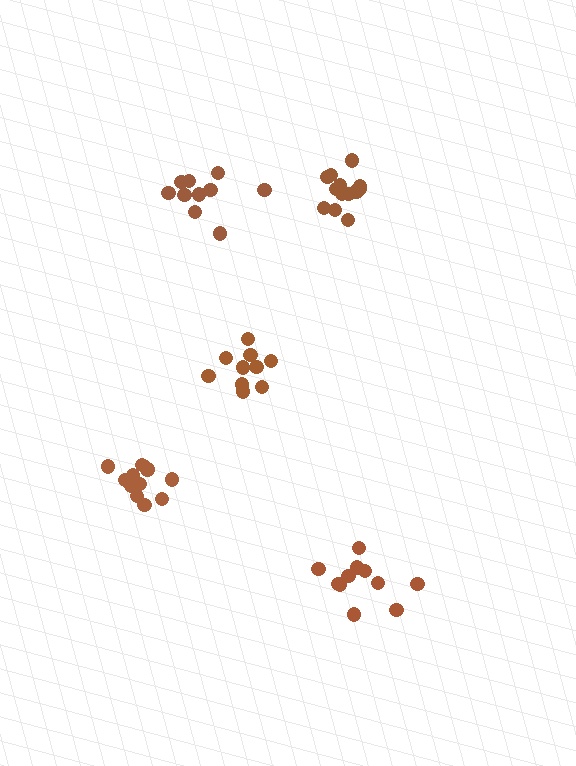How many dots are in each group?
Group 1: 11 dots, Group 2: 10 dots, Group 3: 10 dots, Group 4: 14 dots, Group 5: 12 dots (57 total).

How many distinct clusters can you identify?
There are 5 distinct clusters.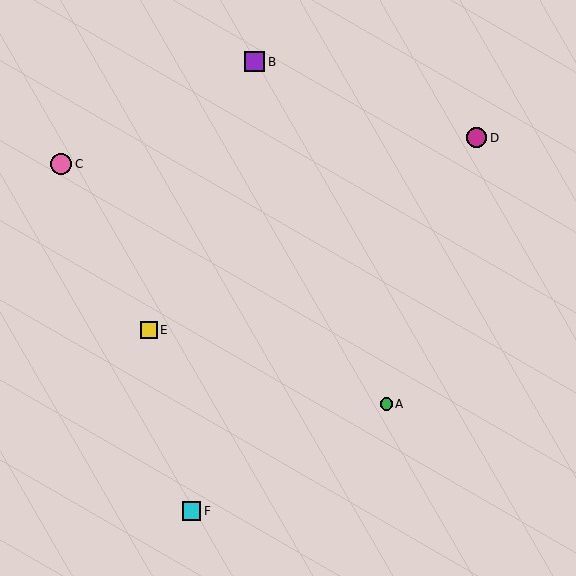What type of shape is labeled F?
Shape F is a cyan square.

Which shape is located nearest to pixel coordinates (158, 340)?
The yellow square (labeled E) at (149, 330) is nearest to that location.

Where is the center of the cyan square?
The center of the cyan square is at (192, 511).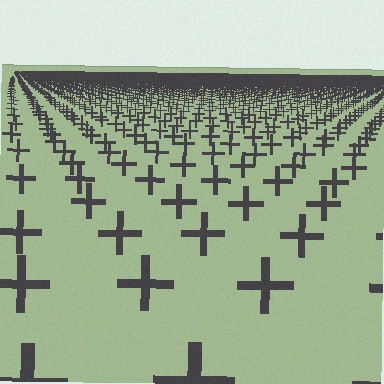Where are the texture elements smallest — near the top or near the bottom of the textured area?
Near the top.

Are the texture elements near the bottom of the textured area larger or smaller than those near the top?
Larger. Near the bottom, elements are closer to the viewer and appear at a bigger on-screen size.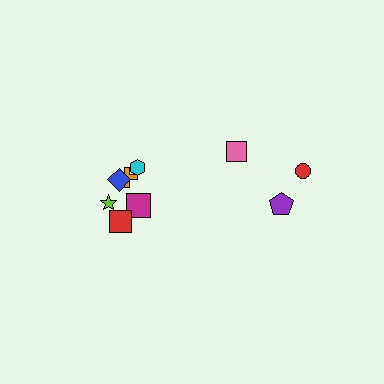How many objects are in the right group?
There are 3 objects.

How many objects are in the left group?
There are 6 objects.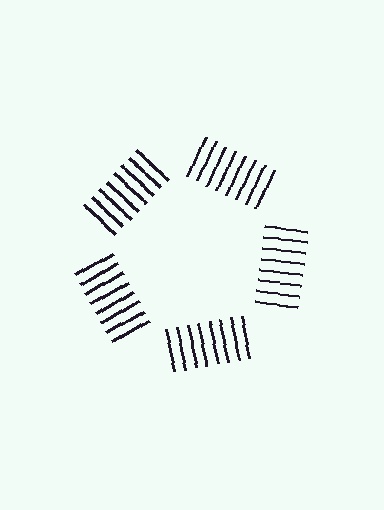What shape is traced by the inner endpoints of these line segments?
An illusory pentagon — the line segments terminate on its edges but no continuous stroke is drawn.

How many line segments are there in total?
40 — 8 along each of the 5 edges.